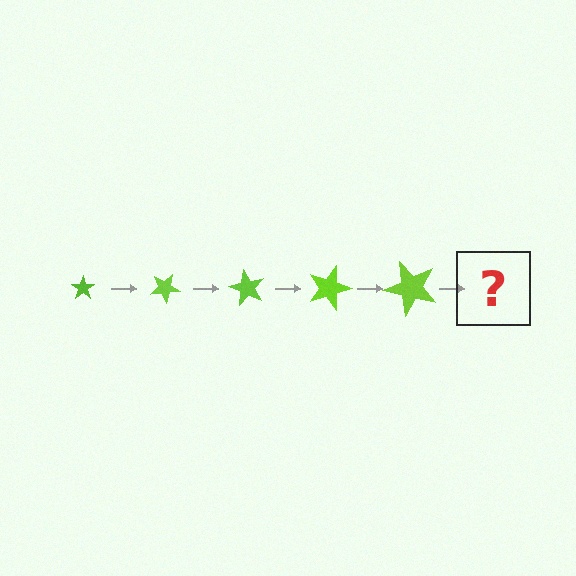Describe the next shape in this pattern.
It should be a star, larger than the previous one and rotated 150 degrees from the start.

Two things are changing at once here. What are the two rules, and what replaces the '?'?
The two rules are that the star grows larger each step and it rotates 30 degrees each step. The '?' should be a star, larger than the previous one and rotated 150 degrees from the start.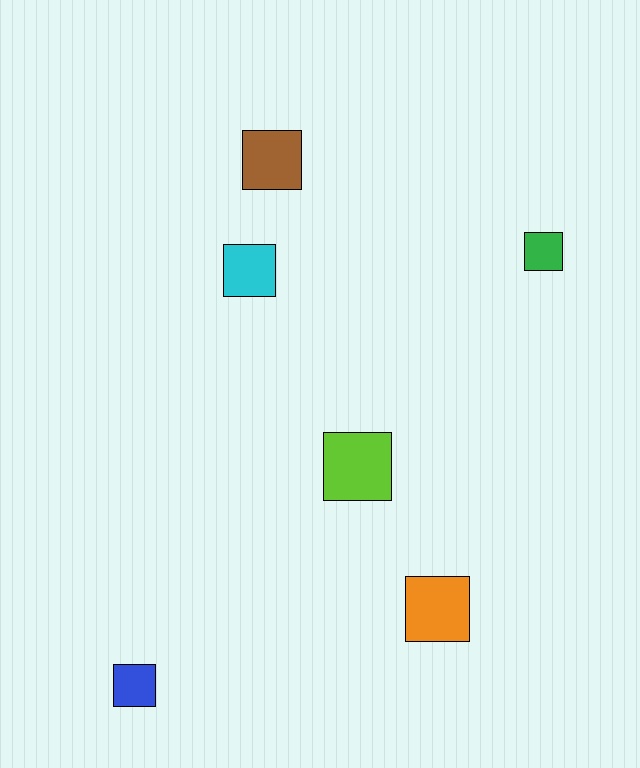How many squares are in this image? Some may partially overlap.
There are 6 squares.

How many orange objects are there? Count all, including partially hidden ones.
There is 1 orange object.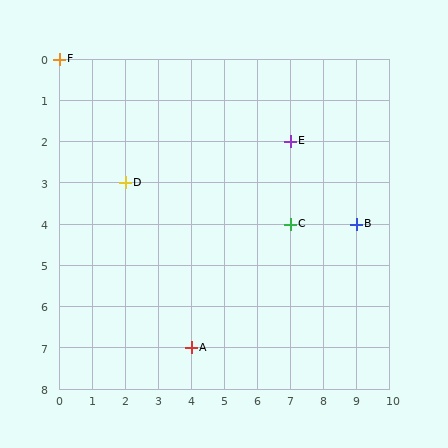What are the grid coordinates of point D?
Point D is at grid coordinates (2, 3).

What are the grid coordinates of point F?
Point F is at grid coordinates (0, 0).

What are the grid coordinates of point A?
Point A is at grid coordinates (4, 7).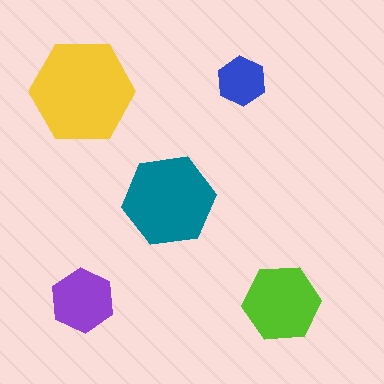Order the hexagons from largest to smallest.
the yellow one, the teal one, the lime one, the purple one, the blue one.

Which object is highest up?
The blue hexagon is topmost.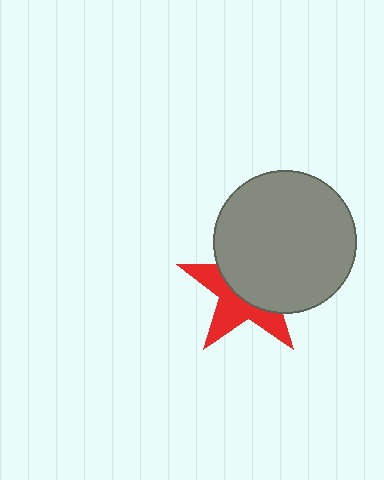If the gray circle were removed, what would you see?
You would see the complete red star.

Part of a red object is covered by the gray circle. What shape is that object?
It is a star.